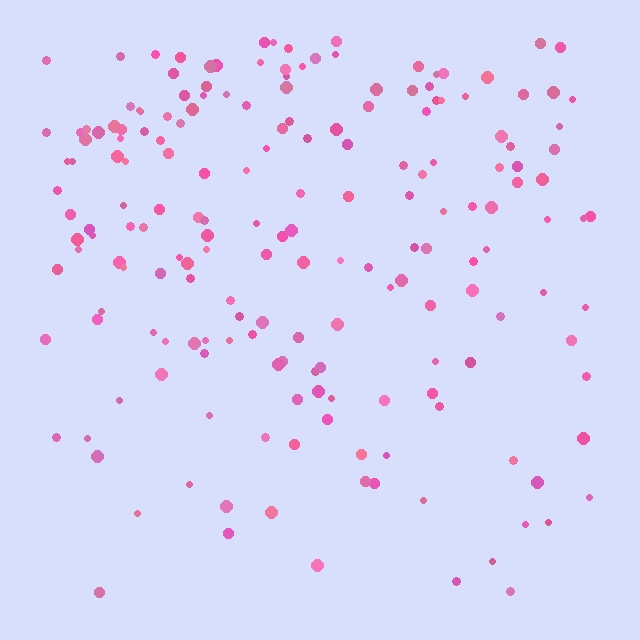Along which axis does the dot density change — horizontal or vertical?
Vertical.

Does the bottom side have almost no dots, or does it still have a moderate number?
Still a moderate number, just noticeably fewer than the top.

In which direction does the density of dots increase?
From bottom to top, with the top side densest.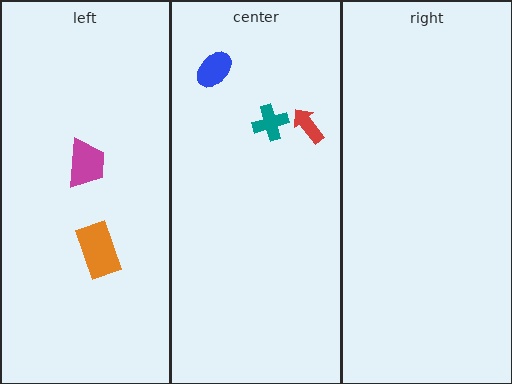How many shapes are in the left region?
2.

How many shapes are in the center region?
3.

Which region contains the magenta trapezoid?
The left region.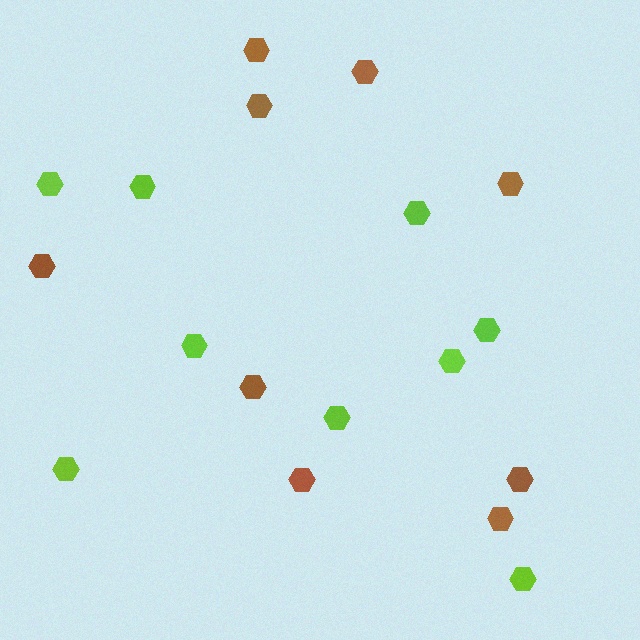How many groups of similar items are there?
There are 2 groups: one group of brown hexagons (9) and one group of lime hexagons (9).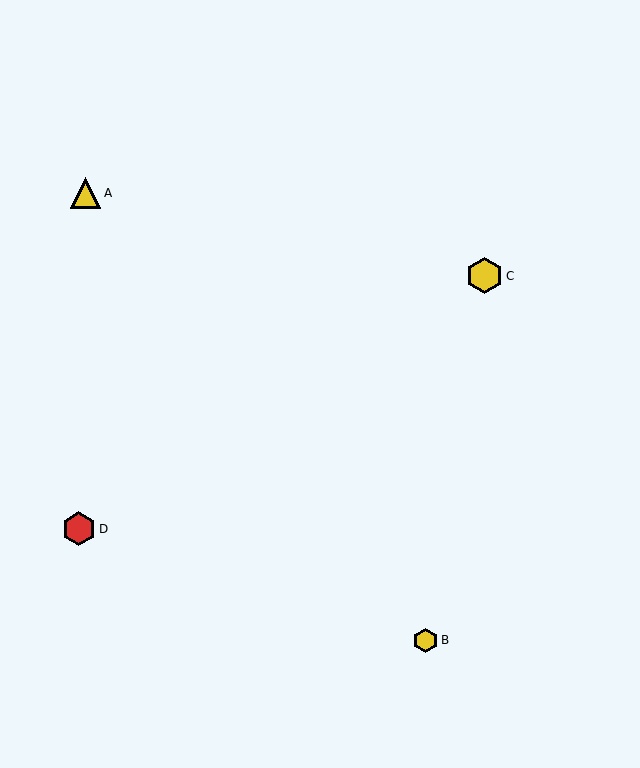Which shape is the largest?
The yellow hexagon (labeled C) is the largest.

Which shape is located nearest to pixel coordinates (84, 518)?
The red hexagon (labeled D) at (79, 529) is nearest to that location.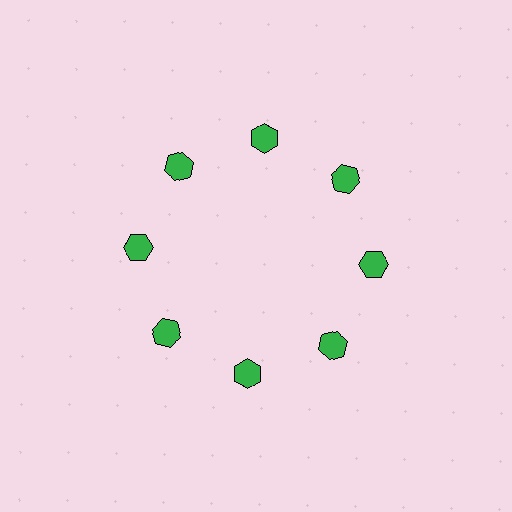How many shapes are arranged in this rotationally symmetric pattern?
There are 8 shapes, arranged in 8 groups of 1.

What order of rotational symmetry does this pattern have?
This pattern has 8-fold rotational symmetry.